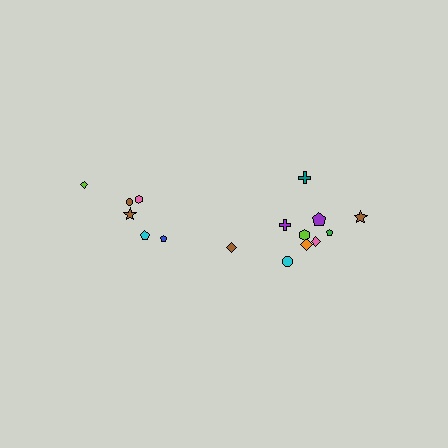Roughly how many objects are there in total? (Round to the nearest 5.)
Roughly 15 objects in total.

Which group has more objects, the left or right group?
The right group.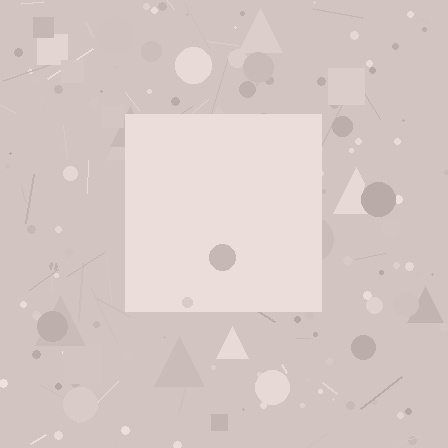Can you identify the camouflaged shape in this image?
The camouflaged shape is a square.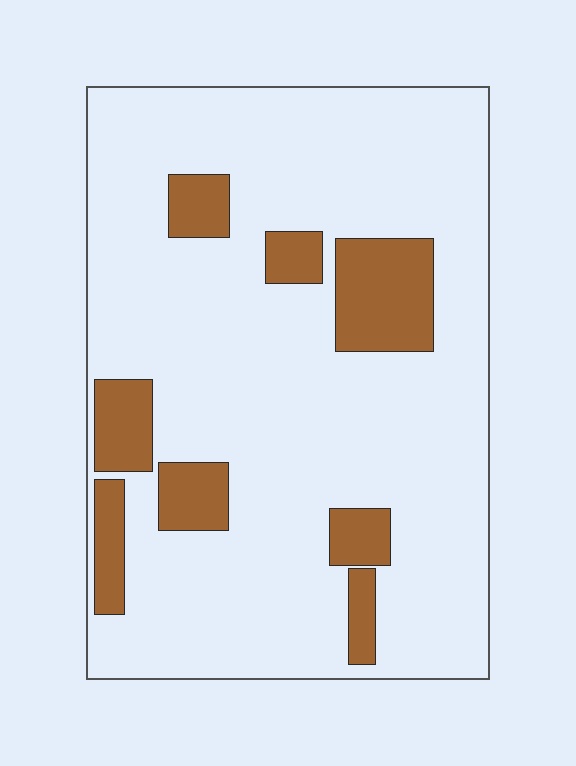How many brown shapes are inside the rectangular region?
8.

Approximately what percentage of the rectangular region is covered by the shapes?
Approximately 15%.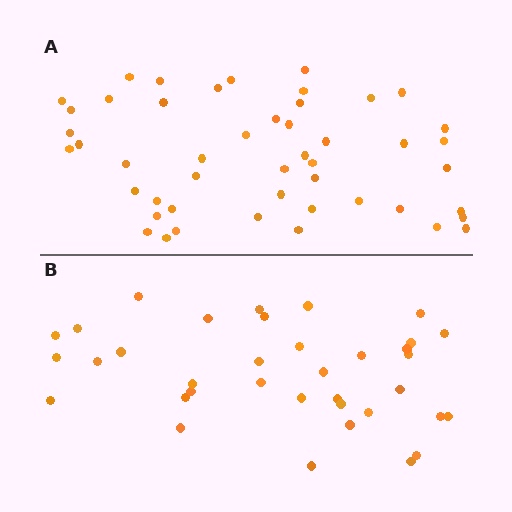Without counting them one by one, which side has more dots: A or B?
Region A (the top region) has more dots.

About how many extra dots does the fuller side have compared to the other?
Region A has roughly 12 or so more dots than region B.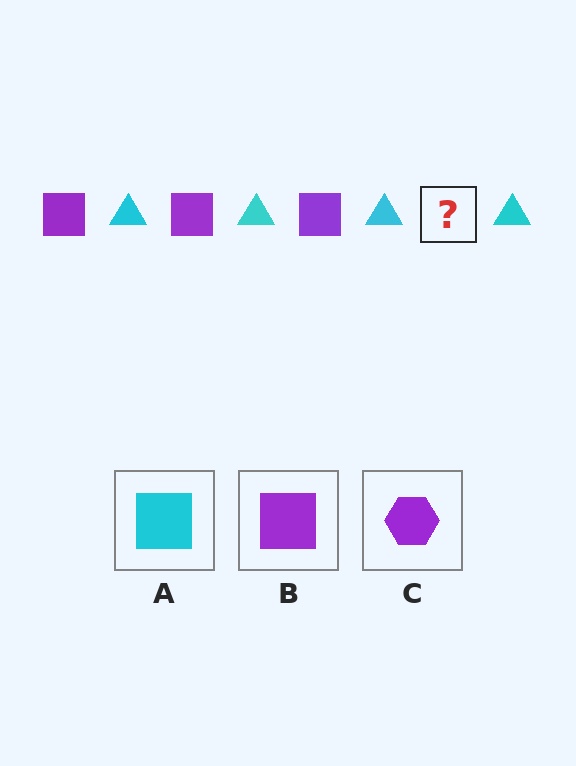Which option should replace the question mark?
Option B.